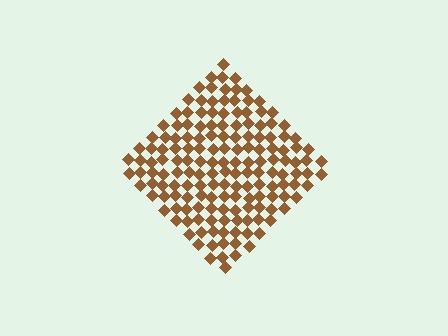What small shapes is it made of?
It is made of small diamonds.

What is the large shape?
The large shape is a diamond.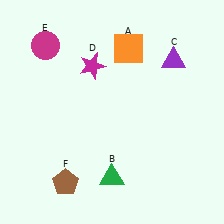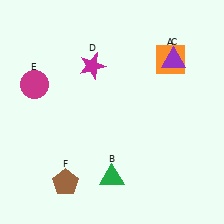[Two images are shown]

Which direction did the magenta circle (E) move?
The magenta circle (E) moved down.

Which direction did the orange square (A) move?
The orange square (A) moved right.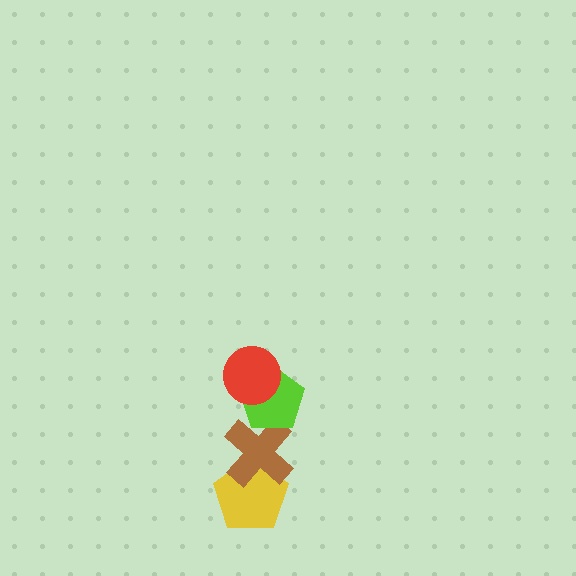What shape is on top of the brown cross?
The lime pentagon is on top of the brown cross.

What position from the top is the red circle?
The red circle is 1st from the top.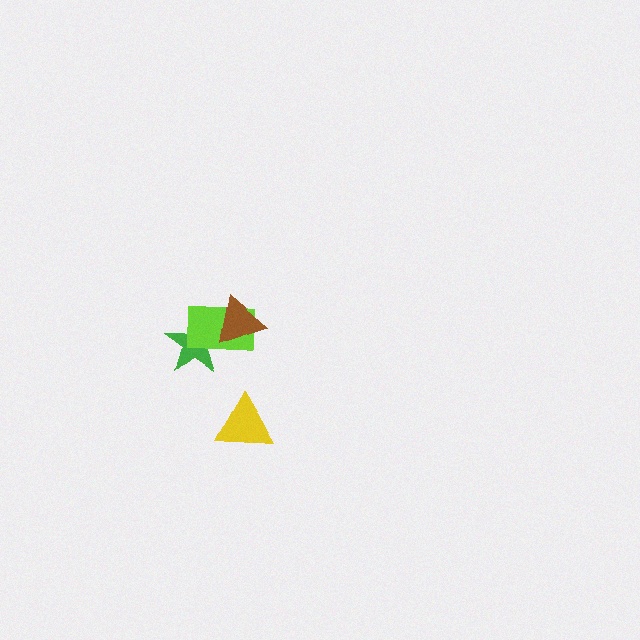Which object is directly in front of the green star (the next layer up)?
The lime rectangle is directly in front of the green star.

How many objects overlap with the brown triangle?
2 objects overlap with the brown triangle.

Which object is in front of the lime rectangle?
The brown triangle is in front of the lime rectangle.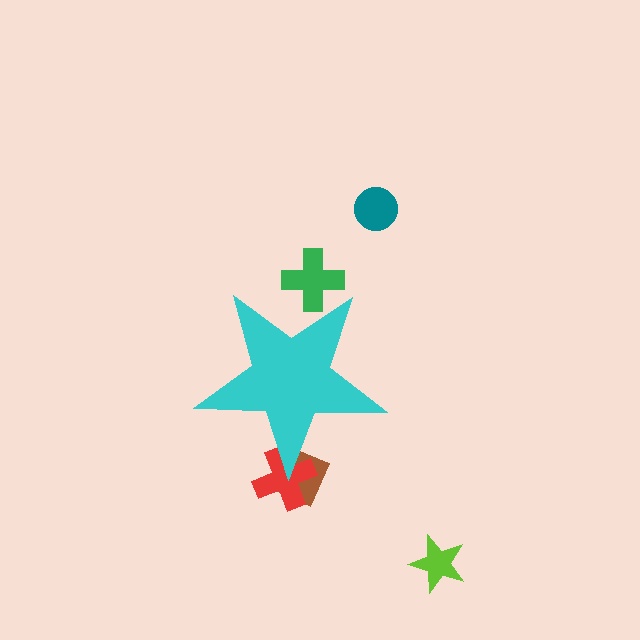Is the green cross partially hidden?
Yes, the green cross is partially hidden behind the cyan star.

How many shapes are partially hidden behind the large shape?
3 shapes are partially hidden.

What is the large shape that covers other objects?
A cyan star.